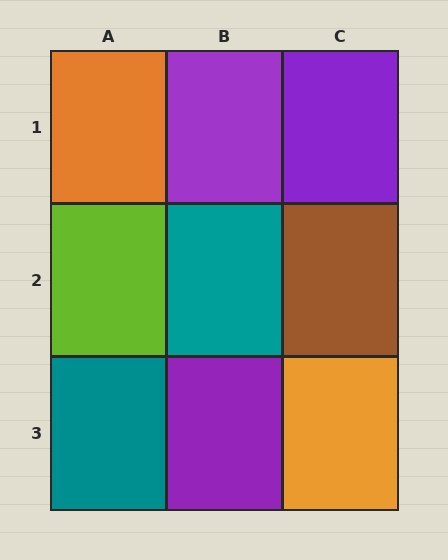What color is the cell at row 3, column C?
Orange.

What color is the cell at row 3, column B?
Purple.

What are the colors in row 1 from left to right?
Orange, purple, purple.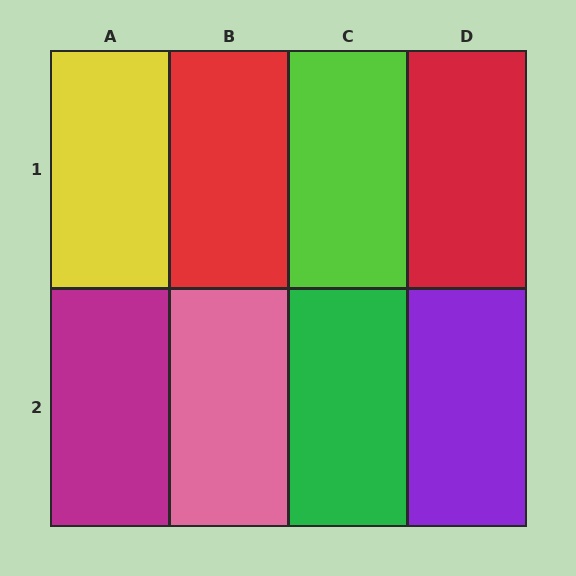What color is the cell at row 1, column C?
Lime.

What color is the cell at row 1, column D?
Red.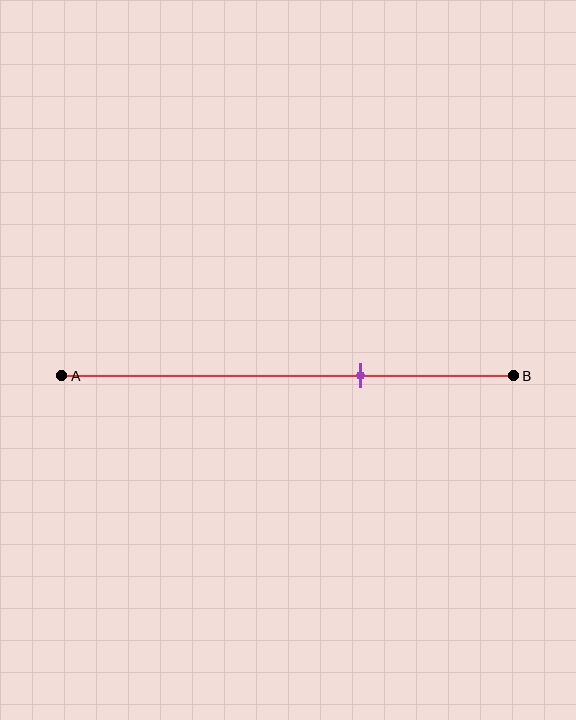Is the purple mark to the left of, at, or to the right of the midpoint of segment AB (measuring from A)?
The purple mark is to the right of the midpoint of segment AB.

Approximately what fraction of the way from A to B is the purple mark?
The purple mark is approximately 65% of the way from A to B.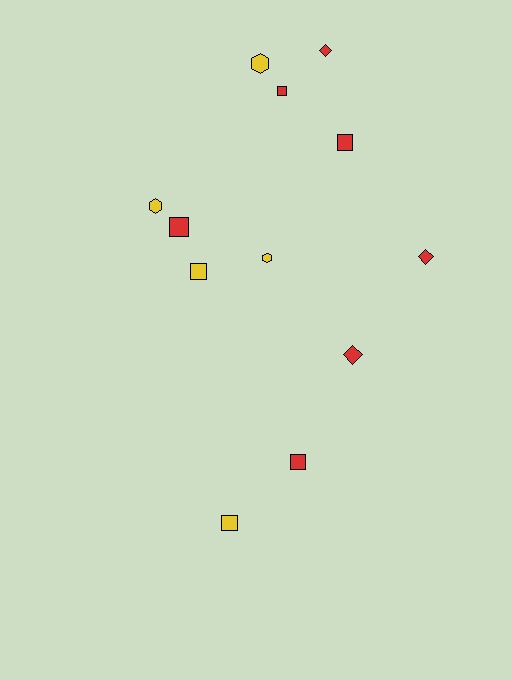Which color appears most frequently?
Red, with 7 objects.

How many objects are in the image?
There are 12 objects.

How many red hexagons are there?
There are no red hexagons.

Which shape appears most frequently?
Square, with 6 objects.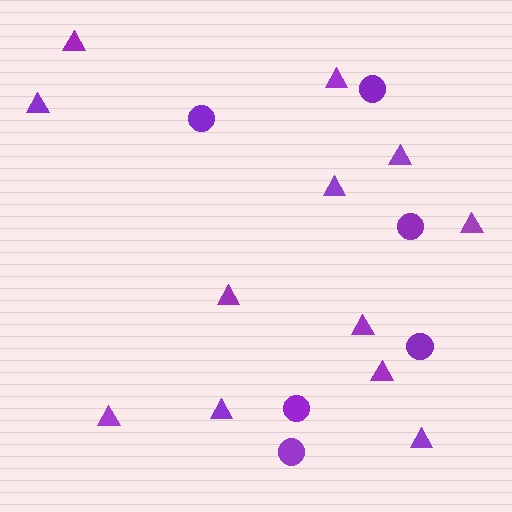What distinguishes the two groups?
There are 2 groups: one group of triangles (12) and one group of circles (6).